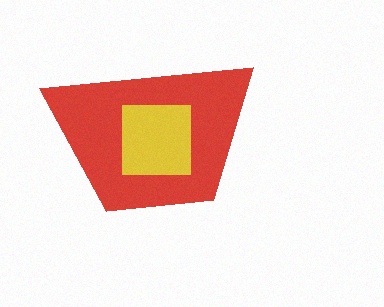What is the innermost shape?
The yellow square.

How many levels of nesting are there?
2.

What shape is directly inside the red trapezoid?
The yellow square.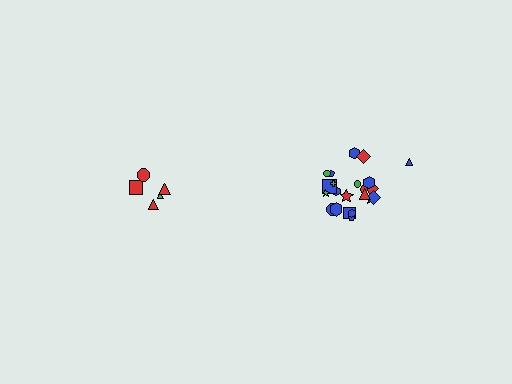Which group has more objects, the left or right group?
The right group.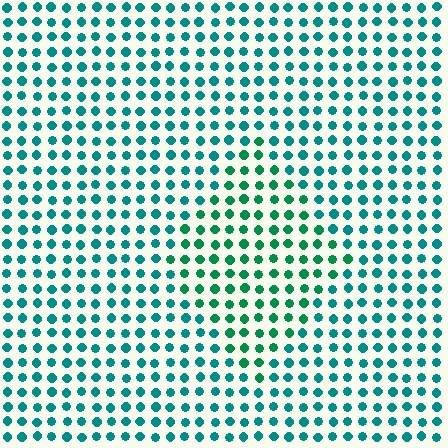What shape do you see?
I see a diamond.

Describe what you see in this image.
The image is filled with small teal elements in a uniform arrangement. A diamond-shaped region is visible where the elements are tinted to a slightly different hue, forming a subtle color boundary.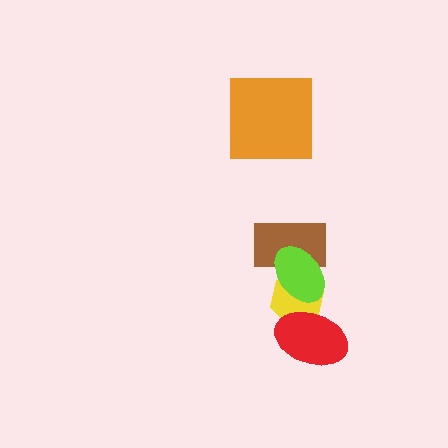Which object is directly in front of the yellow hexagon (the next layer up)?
The red ellipse is directly in front of the yellow hexagon.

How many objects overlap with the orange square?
0 objects overlap with the orange square.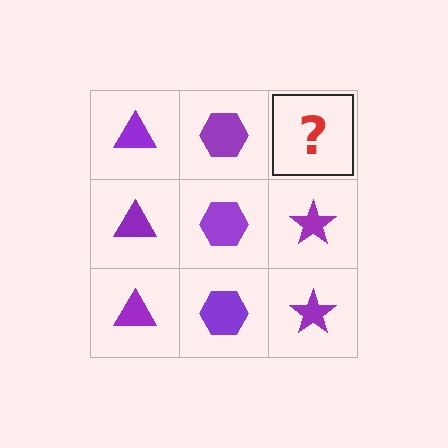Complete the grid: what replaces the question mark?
The question mark should be replaced with a purple star.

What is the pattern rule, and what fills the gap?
The rule is that each column has a consistent shape. The gap should be filled with a purple star.